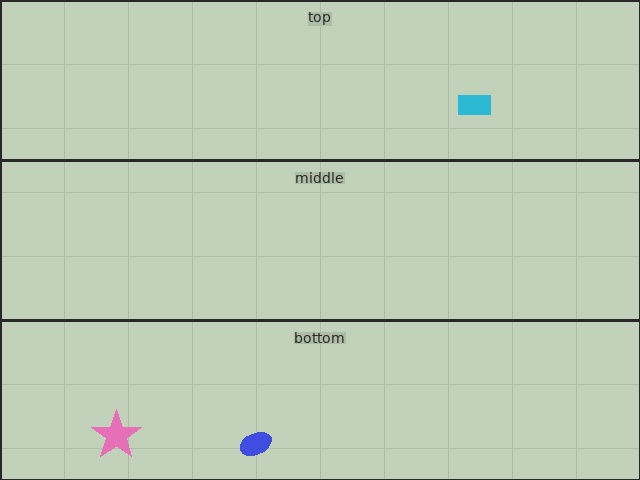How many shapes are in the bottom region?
2.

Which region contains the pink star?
The bottom region.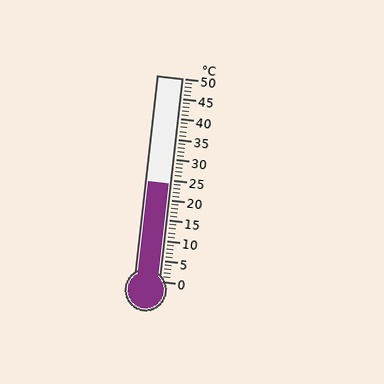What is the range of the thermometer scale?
The thermometer scale ranges from 0°C to 50°C.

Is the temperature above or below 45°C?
The temperature is below 45°C.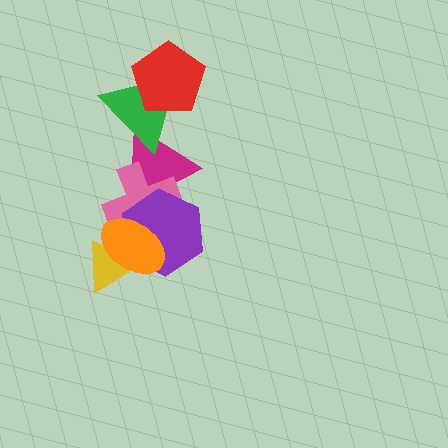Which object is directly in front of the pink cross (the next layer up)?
The purple hexagon is directly in front of the pink cross.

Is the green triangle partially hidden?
Yes, it is partially covered by another shape.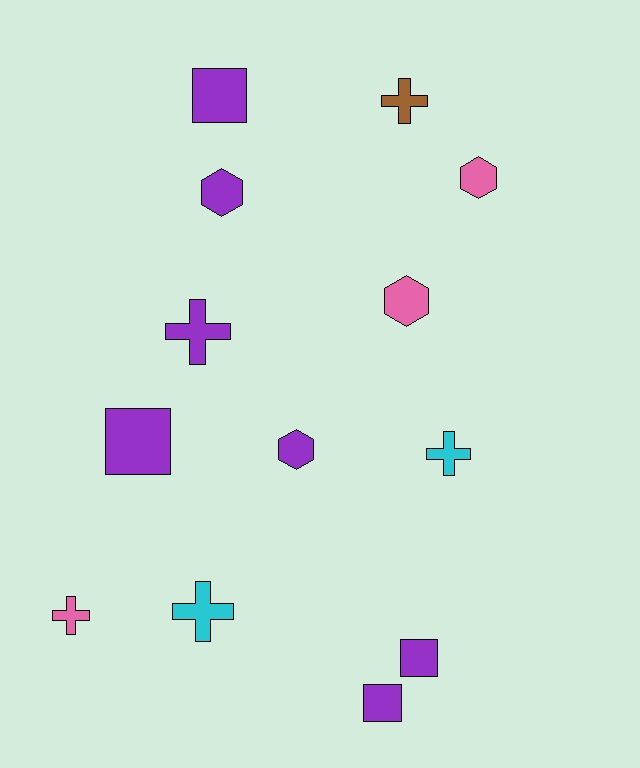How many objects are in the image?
There are 13 objects.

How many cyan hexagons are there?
There are no cyan hexagons.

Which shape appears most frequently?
Cross, with 5 objects.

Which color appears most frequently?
Purple, with 7 objects.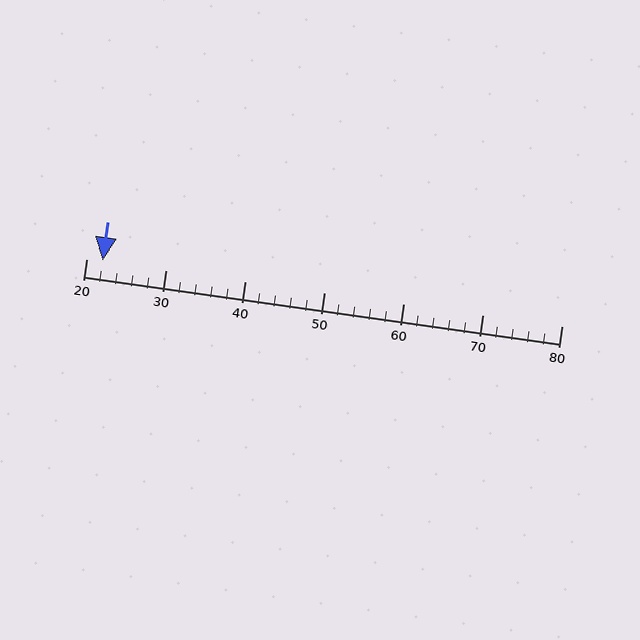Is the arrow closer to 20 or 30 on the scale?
The arrow is closer to 20.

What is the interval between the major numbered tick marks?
The major tick marks are spaced 10 units apart.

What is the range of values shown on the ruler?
The ruler shows values from 20 to 80.